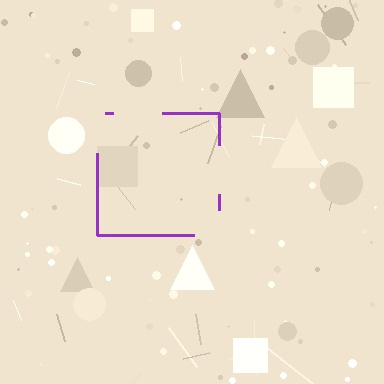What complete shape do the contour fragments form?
The contour fragments form a square.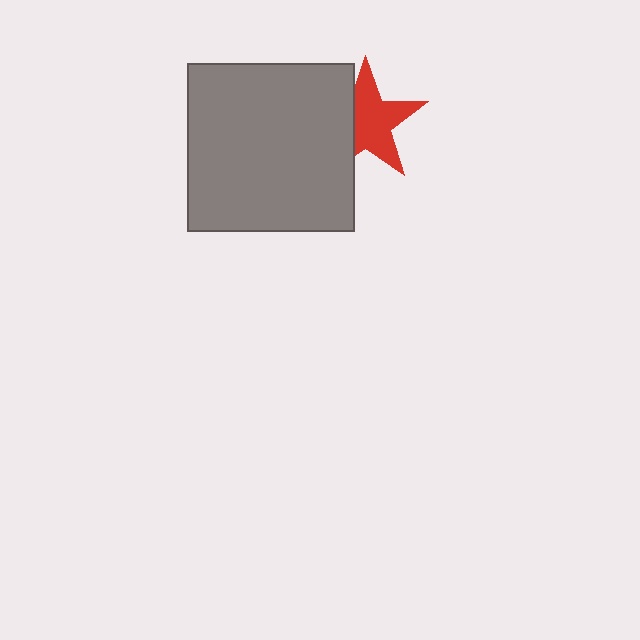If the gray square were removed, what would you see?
You would see the complete red star.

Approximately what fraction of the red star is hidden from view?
Roughly 34% of the red star is hidden behind the gray square.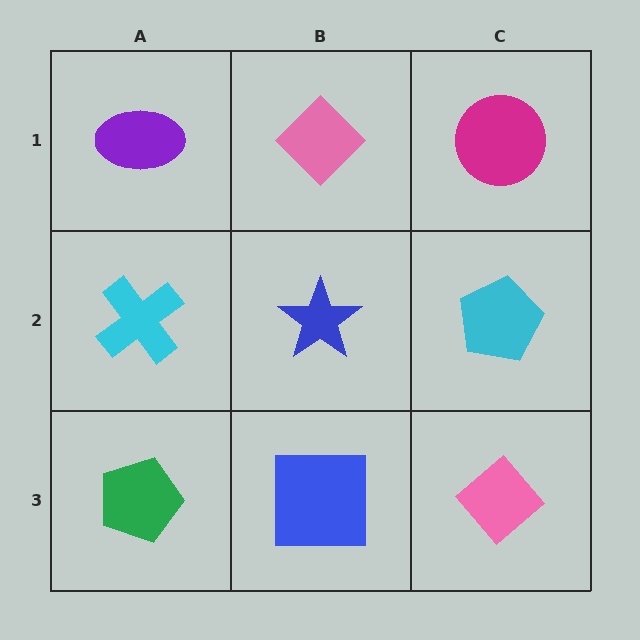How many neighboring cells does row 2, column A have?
3.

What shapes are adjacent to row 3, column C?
A cyan pentagon (row 2, column C), a blue square (row 3, column B).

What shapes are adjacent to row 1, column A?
A cyan cross (row 2, column A), a pink diamond (row 1, column B).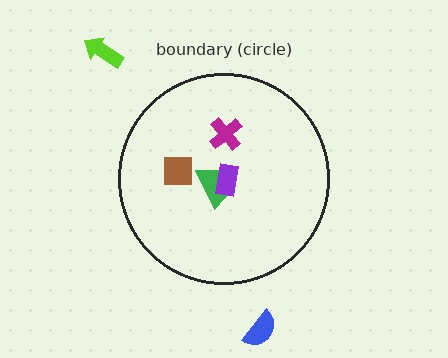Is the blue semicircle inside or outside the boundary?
Outside.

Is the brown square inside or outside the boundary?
Inside.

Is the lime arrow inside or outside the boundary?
Outside.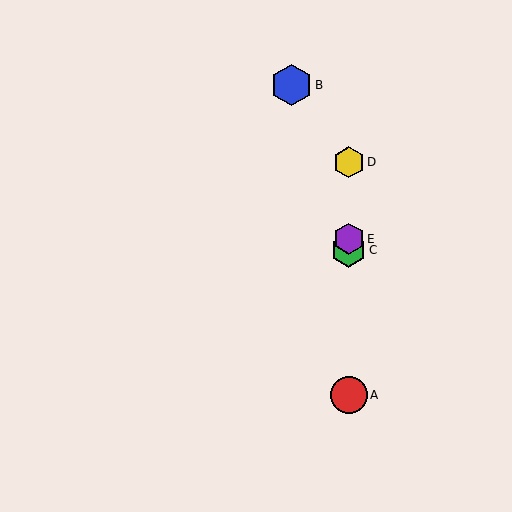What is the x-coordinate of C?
Object C is at x≈349.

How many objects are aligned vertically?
4 objects (A, C, D, E) are aligned vertically.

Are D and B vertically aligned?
No, D is at x≈349 and B is at x≈292.